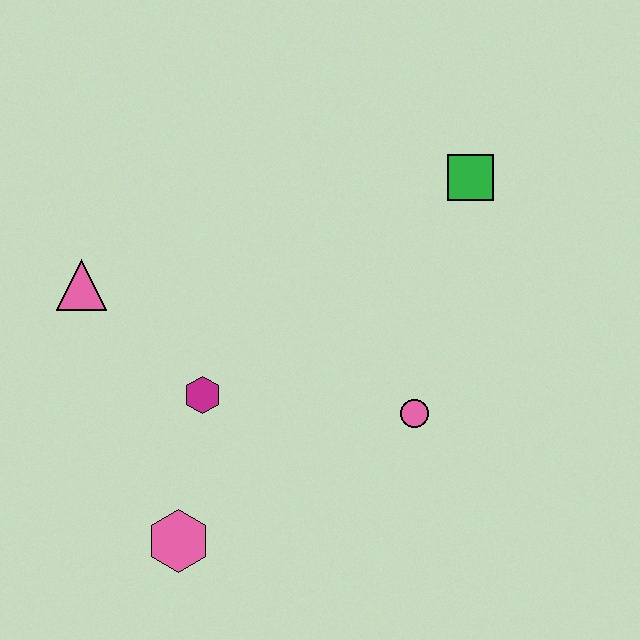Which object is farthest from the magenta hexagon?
The green square is farthest from the magenta hexagon.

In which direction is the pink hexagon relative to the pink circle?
The pink hexagon is to the left of the pink circle.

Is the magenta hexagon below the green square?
Yes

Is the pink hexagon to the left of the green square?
Yes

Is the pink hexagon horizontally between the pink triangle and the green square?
Yes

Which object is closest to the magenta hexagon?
The pink hexagon is closest to the magenta hexagon.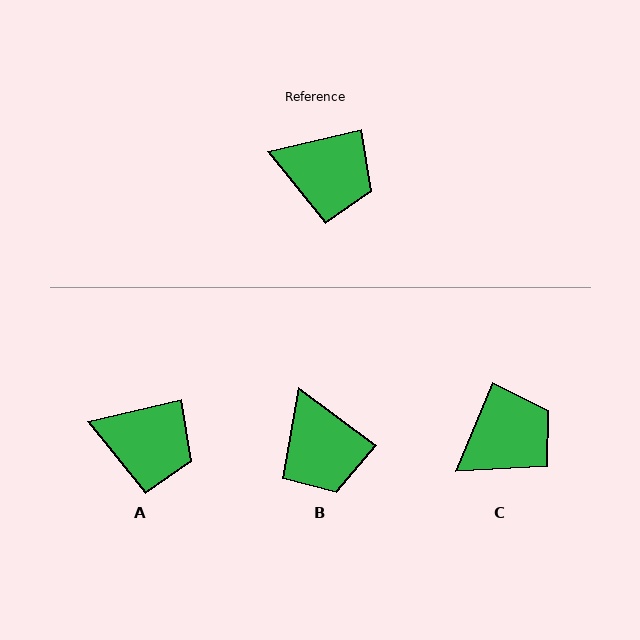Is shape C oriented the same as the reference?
No, it is off by about 54 degrees.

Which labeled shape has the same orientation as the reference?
A.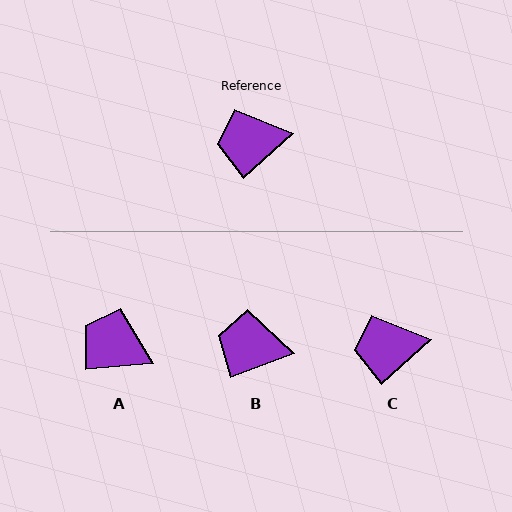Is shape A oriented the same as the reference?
No, it is off by about 38 degrees.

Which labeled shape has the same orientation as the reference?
C.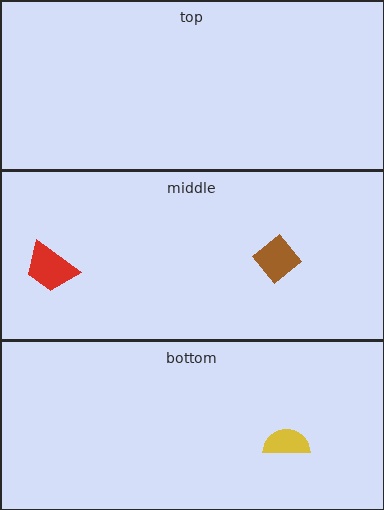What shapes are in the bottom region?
The yellow semicircle.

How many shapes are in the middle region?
2.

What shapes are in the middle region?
The red trapezoid, the brown diamond.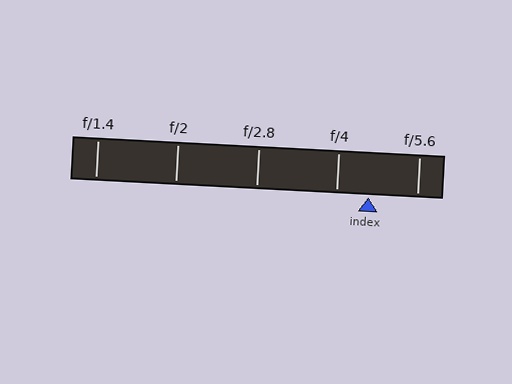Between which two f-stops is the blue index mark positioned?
The index mark is between f/4 and f/5.6.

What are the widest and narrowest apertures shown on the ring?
The widest aperture shown is f/1.4 and the narrowest is f/5.6.